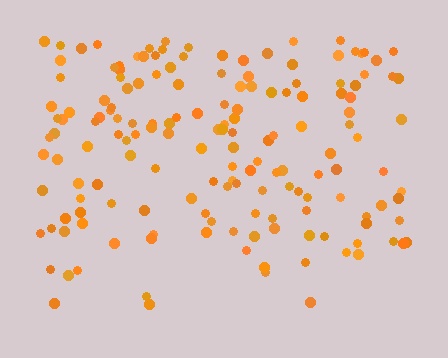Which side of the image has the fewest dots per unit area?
The bottom.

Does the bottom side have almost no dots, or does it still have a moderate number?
Still a moderate number, just noticeably fewer than the top.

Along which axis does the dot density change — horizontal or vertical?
Vertical.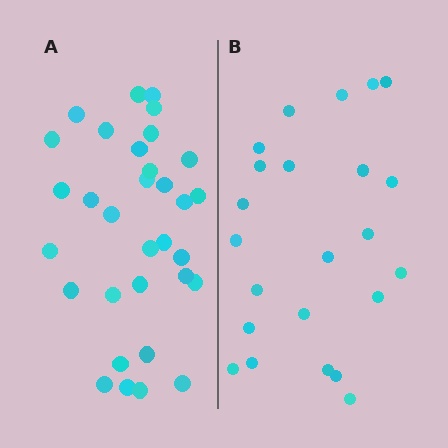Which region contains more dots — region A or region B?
Region A (the left region) has more dots.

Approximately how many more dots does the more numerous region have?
Region A has roughly 8 or so more dots than region B.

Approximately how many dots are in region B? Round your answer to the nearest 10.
About 20 dots. (The exact count is 23, which rounds to 20.)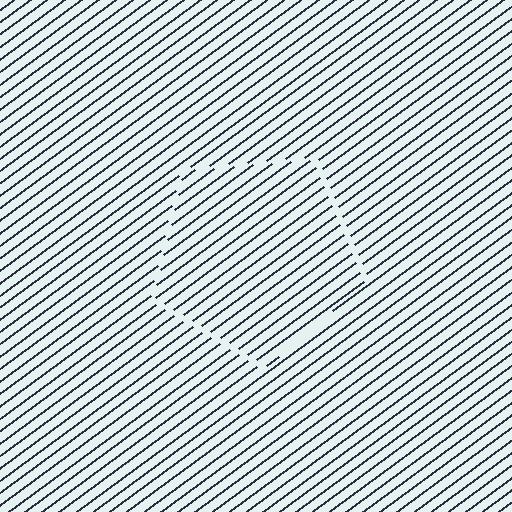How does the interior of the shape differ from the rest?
The interior of the shape contains the same grating, shifted by half a period — the contour is defined by the phase discontinuity where line-ends from the inner and outer gratings abut.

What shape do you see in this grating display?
An illusory pentagon. The interior of the shape contains the same grating, shifted by half a period — the contour is defined by the phase discontinuity where line-ends from the inner and outer gratings abut.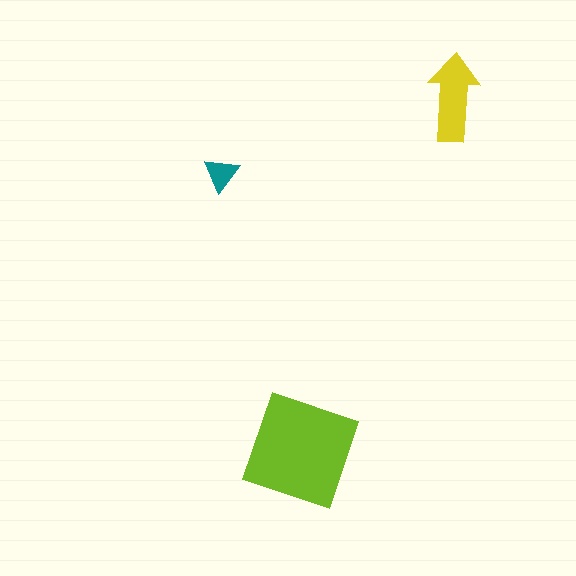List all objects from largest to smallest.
The lime diamond, the yellow arrow, the teal triangle.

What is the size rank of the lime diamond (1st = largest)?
1st.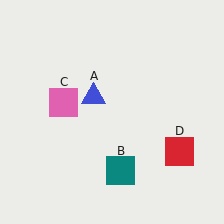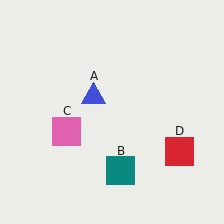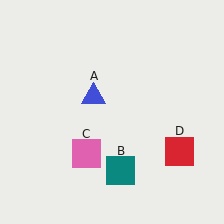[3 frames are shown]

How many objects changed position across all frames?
1 object changed position: pink square (object C).